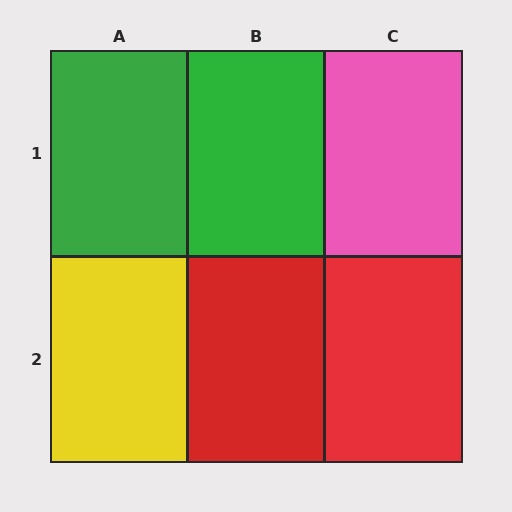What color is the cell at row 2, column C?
Red.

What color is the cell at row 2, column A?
Yellow.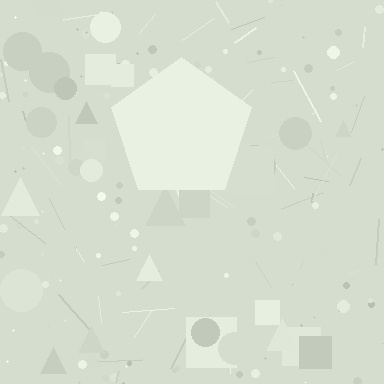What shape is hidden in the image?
A pentagon is hidden in the image.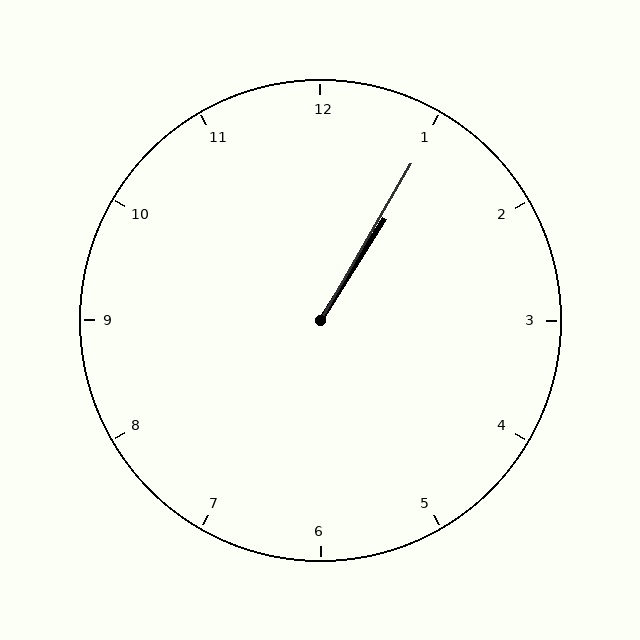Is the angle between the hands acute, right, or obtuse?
It is acute.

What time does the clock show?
1:05.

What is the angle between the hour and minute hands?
Approximately 2 degrees.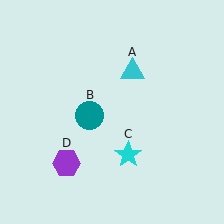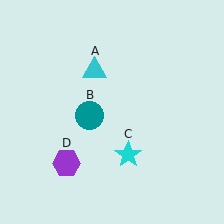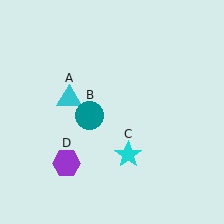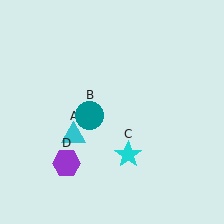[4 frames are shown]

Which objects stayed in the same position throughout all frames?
Teal circle (object B) and cyan star (object C) and purple hexagon (object D) remained stationary.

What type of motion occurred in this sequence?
The cyan triangle (object A) rotated counterclockwise around the center of the scene.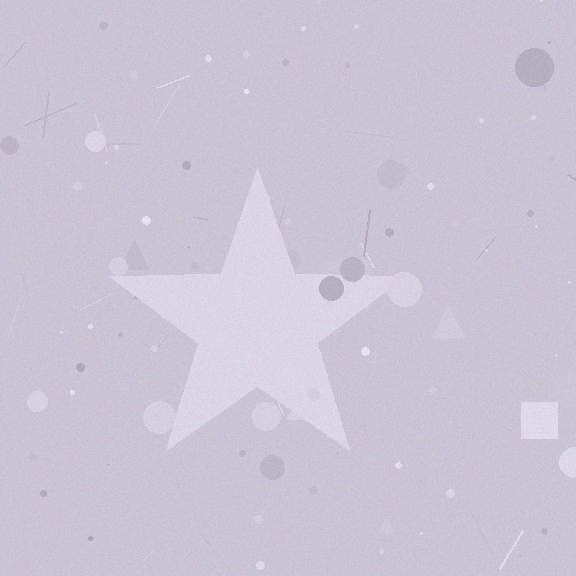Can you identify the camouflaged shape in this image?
The camouflaged shape is a star.